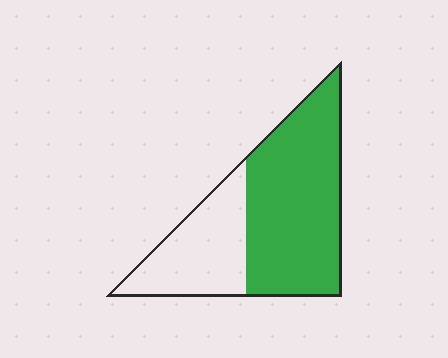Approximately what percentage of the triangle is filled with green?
Approximately 65%.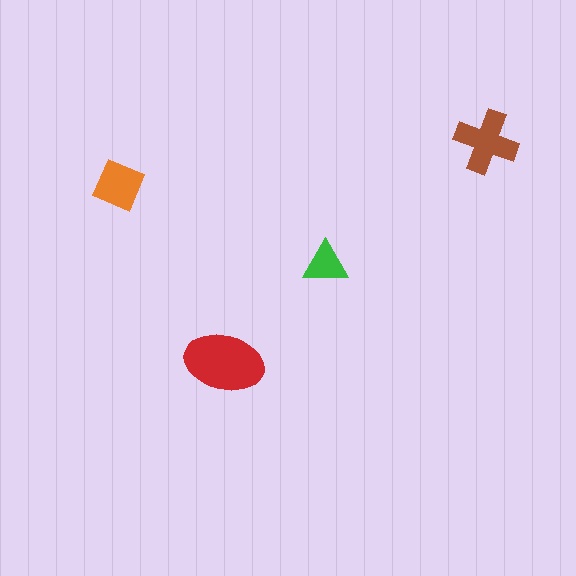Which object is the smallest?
The green triangle.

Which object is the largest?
The red ellipse.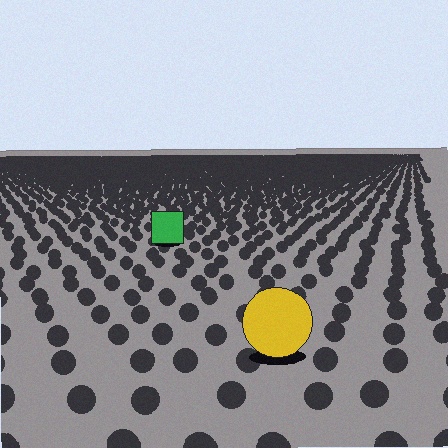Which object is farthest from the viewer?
The green square is farthest from the viewer. It appears smaller and the ground texture around it is denser.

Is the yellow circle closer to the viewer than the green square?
Yes. The yellow circle is closer — you can tell from the texture gradient: the ground texture is coarser near it.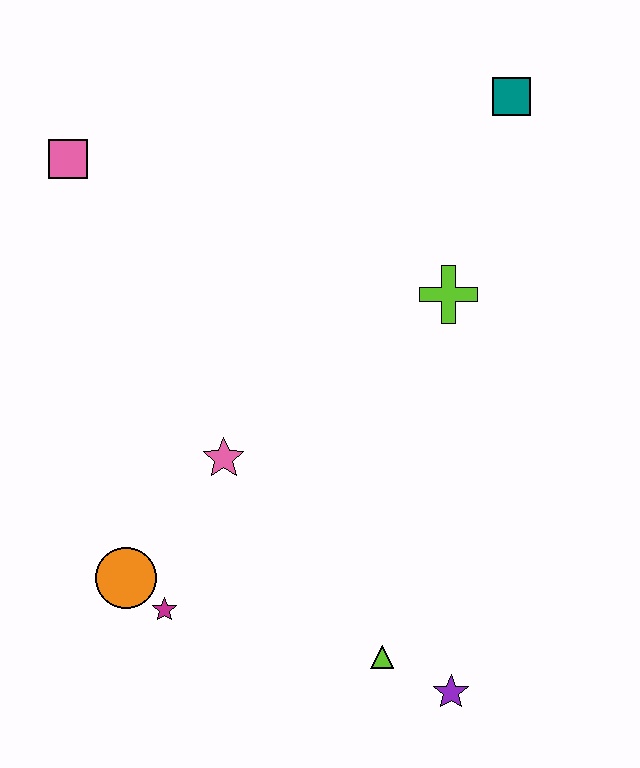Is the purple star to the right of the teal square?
No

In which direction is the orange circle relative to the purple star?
The orange circle is to the left of the purple star.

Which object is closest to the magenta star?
The orange circle is closest to the magenta star.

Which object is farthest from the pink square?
The purple star is farthest from the pink square.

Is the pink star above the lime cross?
No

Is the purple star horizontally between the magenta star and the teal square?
Yes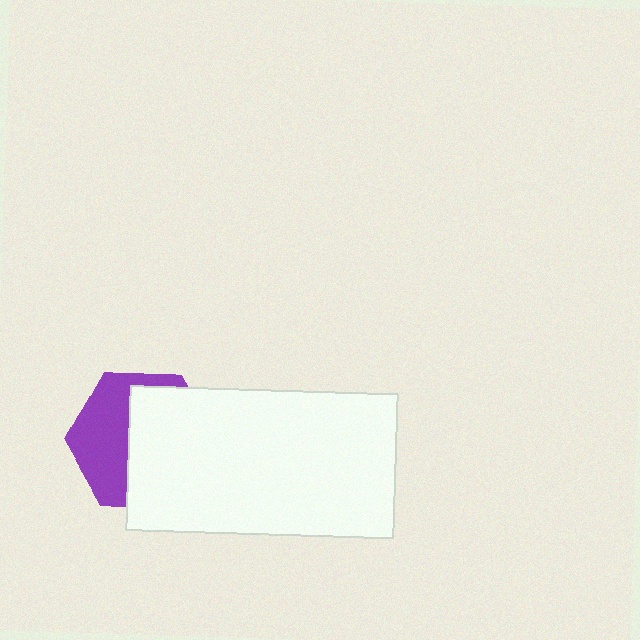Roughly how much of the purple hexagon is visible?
A small part of it is visible (roughly 43%).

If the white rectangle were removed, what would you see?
You would see the complete purple hexagon.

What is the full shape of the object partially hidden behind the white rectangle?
The partially hidden object is a purple hexagon.